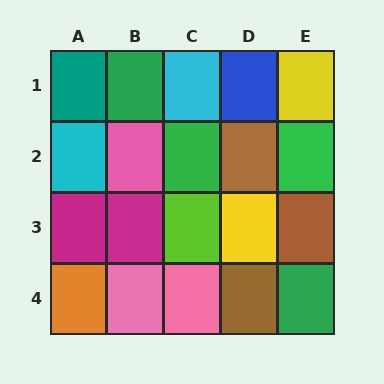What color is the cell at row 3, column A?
Magenta.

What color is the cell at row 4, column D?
Brown.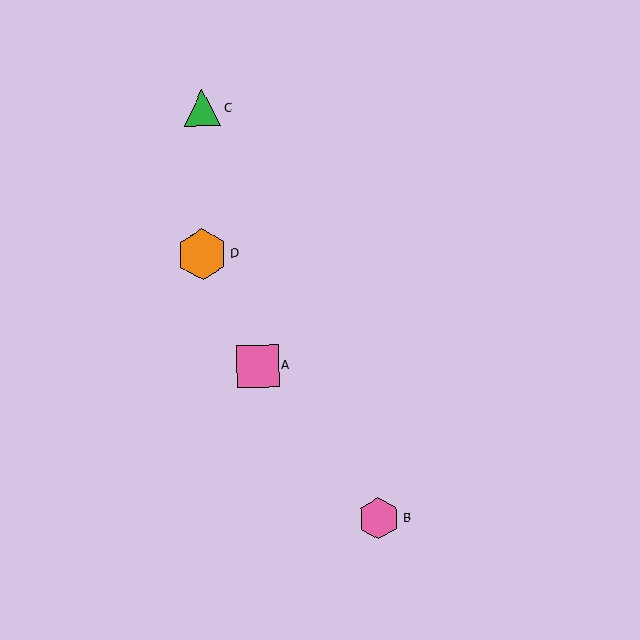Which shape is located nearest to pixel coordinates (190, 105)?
The green triangle (labeled C) at (202, 108) is nearest to that location.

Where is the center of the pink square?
The center of the pink square is at (258, 366).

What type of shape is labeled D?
Shape D is an orange hexagon.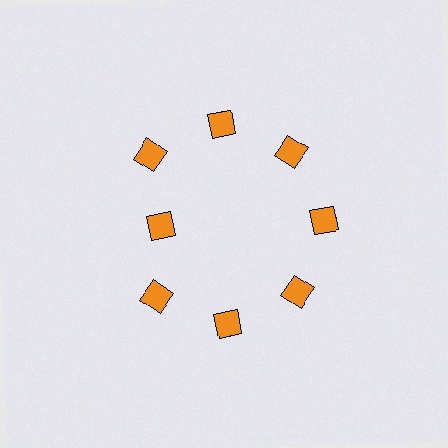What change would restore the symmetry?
The symmetry would be restored by moving it outward, back onto the ring so that all 8 diamonds sit at equal angles and equal distance from the center.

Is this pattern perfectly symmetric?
No. The 8 orange diamonds are arranged in a ring, but one element near the 9 o'clock position is pulled inward toward the center, breaking the 8-fold rotational symmetry.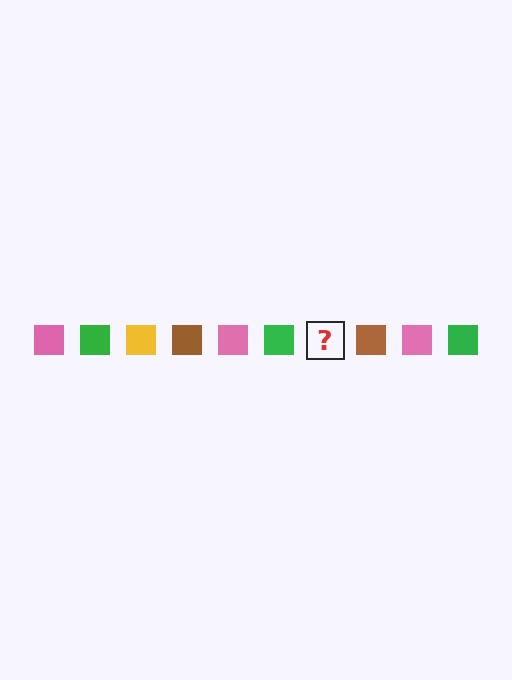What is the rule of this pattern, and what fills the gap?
The rule is that the pattern cycles through pink, green, yellow, brown squares. The gap should be filled with a yellow square.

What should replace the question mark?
The question mark should be replaced with a yellow square.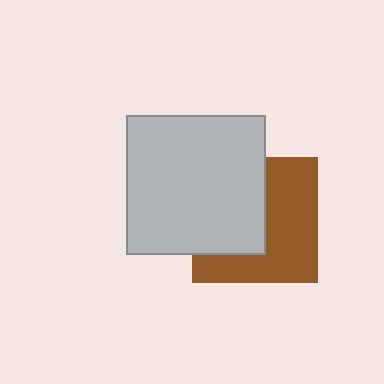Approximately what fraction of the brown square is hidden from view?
Roughly 46% of the brown square is hidden behind the light gray square.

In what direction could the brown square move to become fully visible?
The brown square could move right. That would shift it out from behind the light gray square entirely.